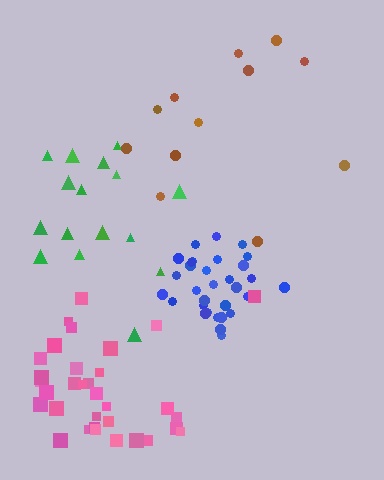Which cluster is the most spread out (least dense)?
Brown.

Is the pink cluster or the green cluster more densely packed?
Pink.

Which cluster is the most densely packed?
Blue.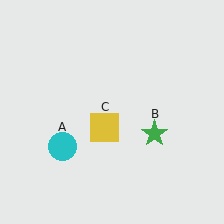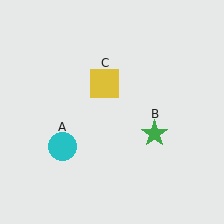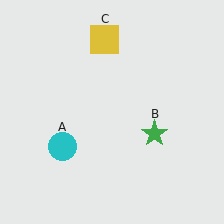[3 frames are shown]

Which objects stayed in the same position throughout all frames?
Cyan circle (object A) and green star (object B) remained stationary.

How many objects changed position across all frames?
1 object changed position: yellow square (object C).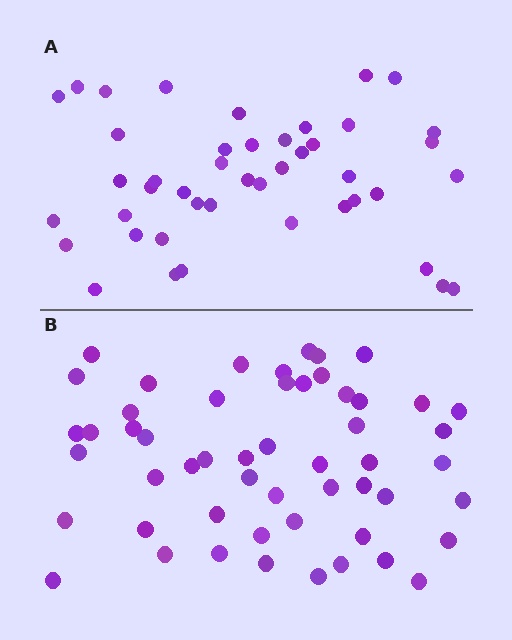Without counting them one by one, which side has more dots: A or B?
Region B (the bottom region) has more dots.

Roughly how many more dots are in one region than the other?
Region B has roughly 8 or so more dots than region A.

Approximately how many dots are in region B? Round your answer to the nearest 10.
About 50 dots. (The exact count is 53, which rounds to 50.)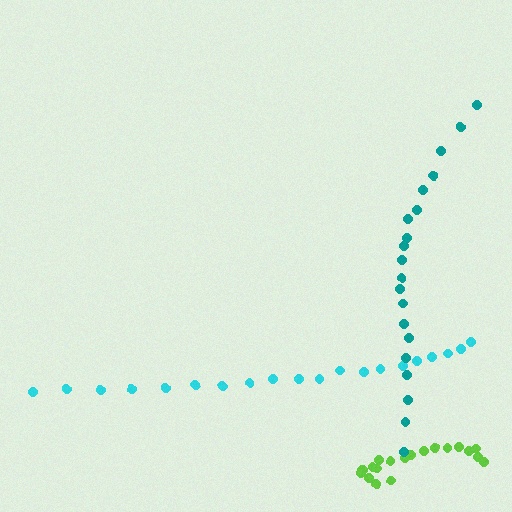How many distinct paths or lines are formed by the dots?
There are 3 distinct paths.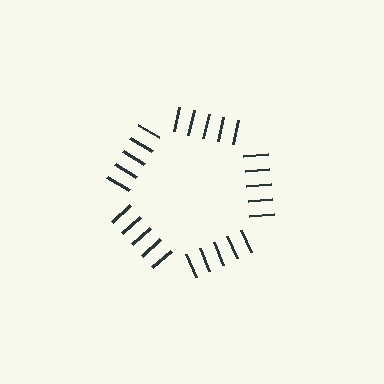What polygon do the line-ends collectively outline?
An illusory pentagon — the line segments terminate on its edges but no continuous stroke is drawn.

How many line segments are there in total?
25 — 5 along each of the 5 edges.